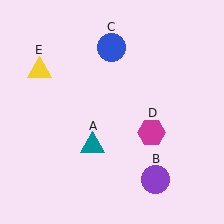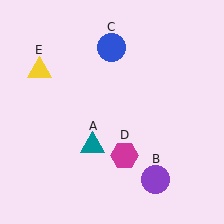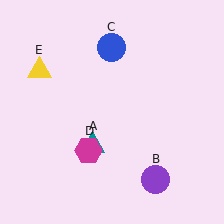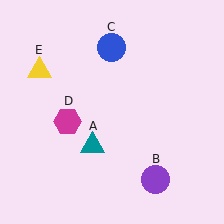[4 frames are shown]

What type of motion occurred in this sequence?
The magenta hexagon (object D) rotated clockwise around the center of the scene.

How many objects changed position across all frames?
1 object changed position: magenta hexagon (object D).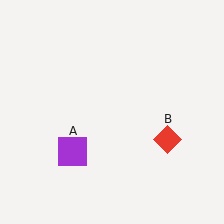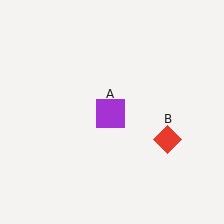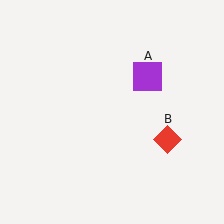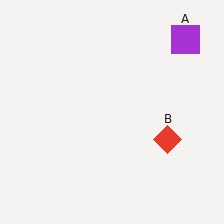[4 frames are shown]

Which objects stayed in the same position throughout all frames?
Red diamond (object B) remained stationary.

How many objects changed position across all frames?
1 object changed position: purple square (object A).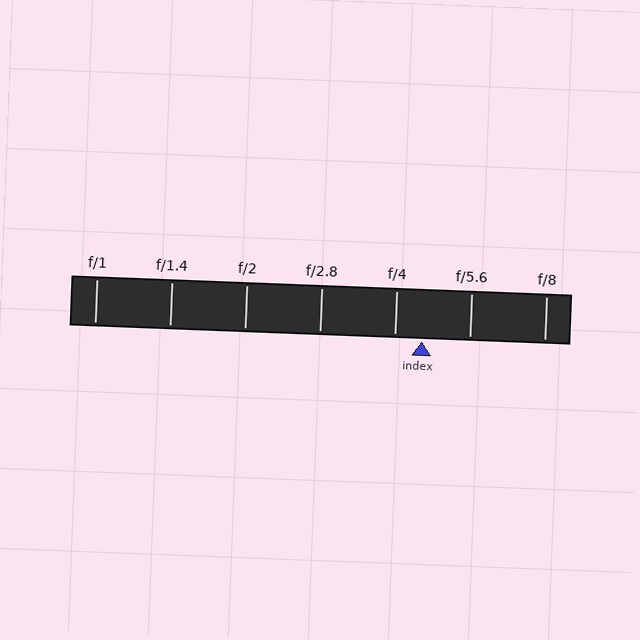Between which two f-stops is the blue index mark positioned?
The index mark is between f/4 and f/5.6.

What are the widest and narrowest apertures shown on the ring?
The widest aperture shown is f/1 and the narrowest is f/8.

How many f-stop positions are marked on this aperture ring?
There are 7 f-stop positions marked.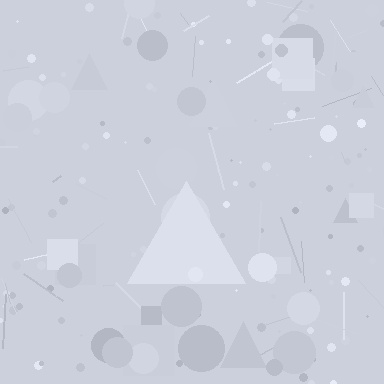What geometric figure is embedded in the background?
A triangle is embedded in the background.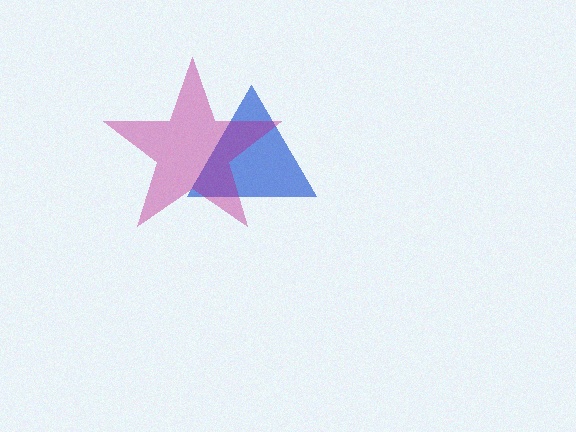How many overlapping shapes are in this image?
There are 2 overlapping shapes in the image.